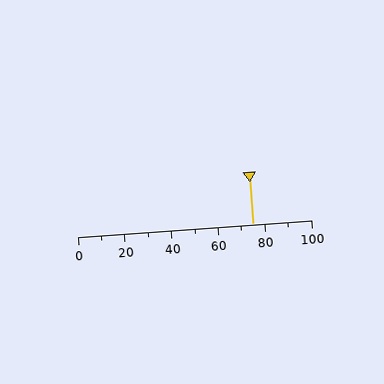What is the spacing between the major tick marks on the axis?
The major ticks are spaced 20 apart.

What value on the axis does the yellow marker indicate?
The marker indicates approximately 75.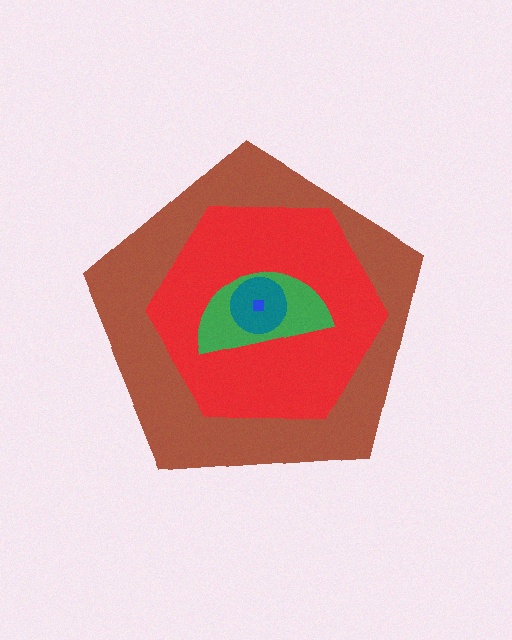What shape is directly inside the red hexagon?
The green semicircle.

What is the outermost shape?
The brown pentagon.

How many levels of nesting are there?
5.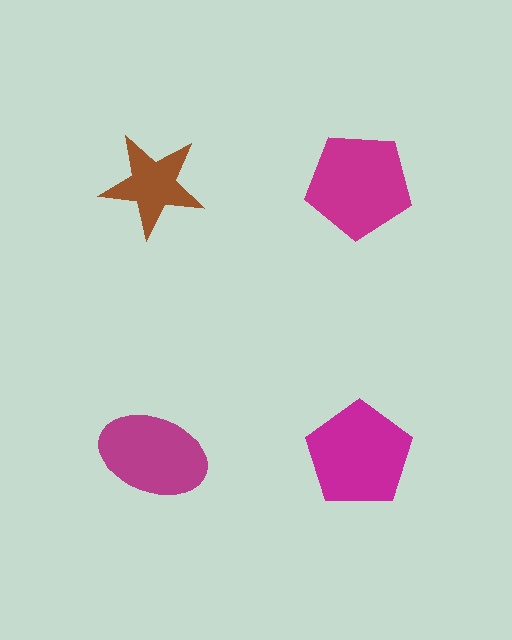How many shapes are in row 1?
2 shapes.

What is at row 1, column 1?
A brown star.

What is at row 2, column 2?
A magenta pentagon.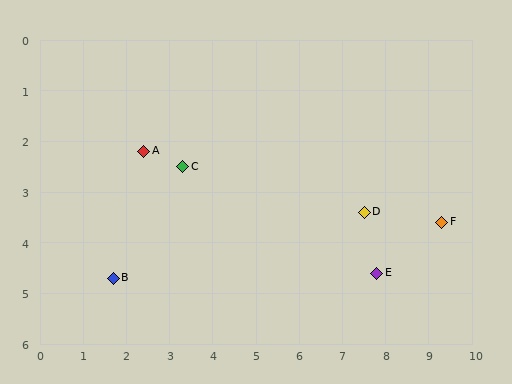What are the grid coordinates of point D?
Point D is at approximately (7.5, 3.4).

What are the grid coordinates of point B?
Point B is at approximately (1.7, 4.7).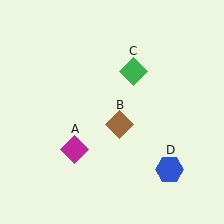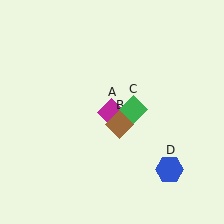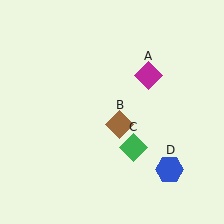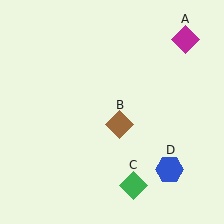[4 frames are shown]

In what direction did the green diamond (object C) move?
The green diamond (object C) moved down.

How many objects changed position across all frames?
2 objects changed position: magenta diamond (object A), green diamond (object C).